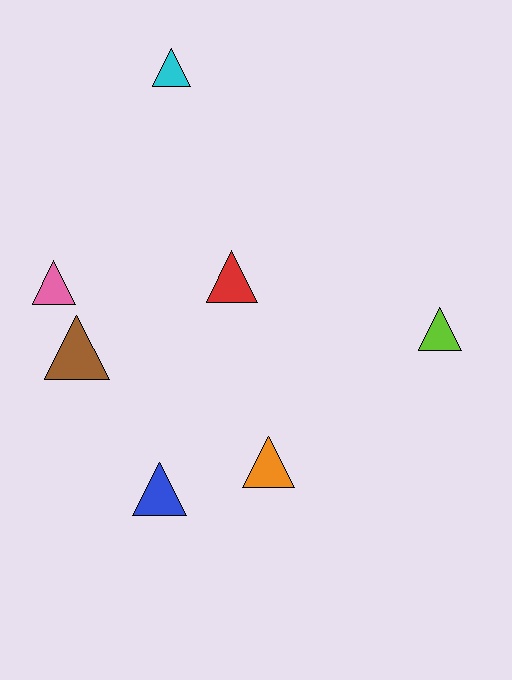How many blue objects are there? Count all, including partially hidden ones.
There is 1 blue object.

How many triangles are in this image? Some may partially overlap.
There are 7 triangles.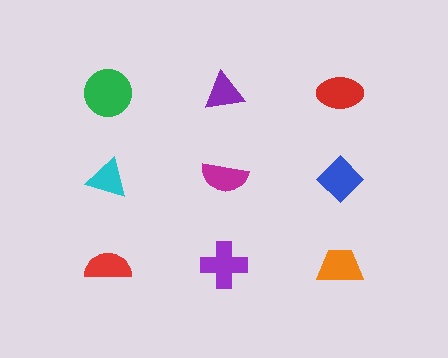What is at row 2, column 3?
A blue diamond.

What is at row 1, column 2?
A purple triangle.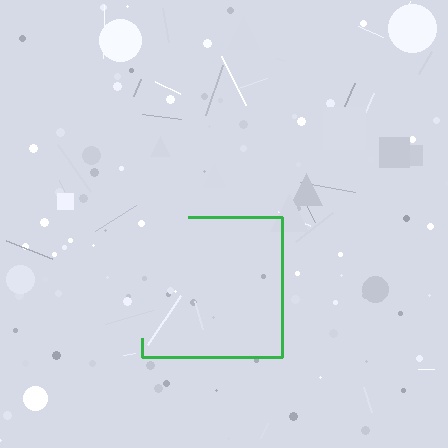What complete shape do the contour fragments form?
The contour fragments form a square.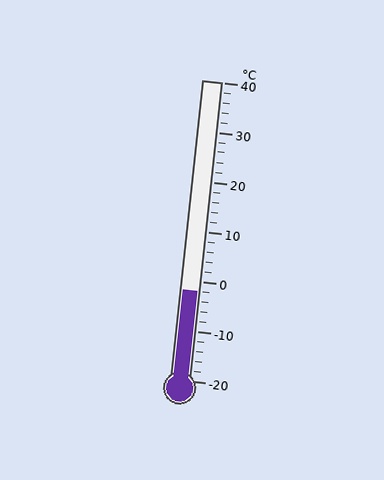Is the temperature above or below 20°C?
The temperature is below 20°C.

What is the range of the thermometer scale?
The thermometer scale ranges from -20°C to 40°C.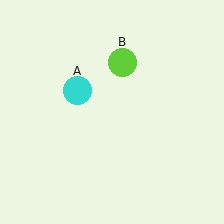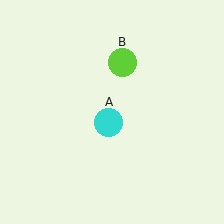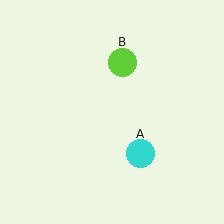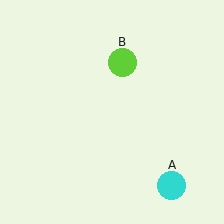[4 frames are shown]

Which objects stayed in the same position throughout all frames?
Lime circle (object B) remained stationary.